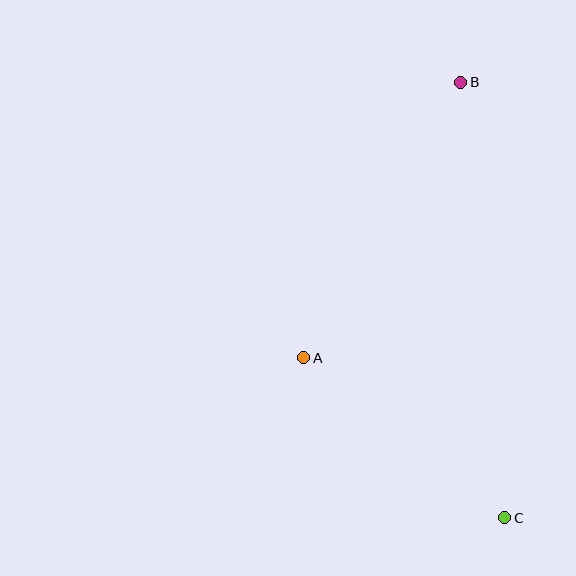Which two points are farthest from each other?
Points B and C are farthest from each other.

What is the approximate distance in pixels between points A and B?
The distance between A and B is approximately 317 pixels.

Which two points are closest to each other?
Points A and C are closest to each other.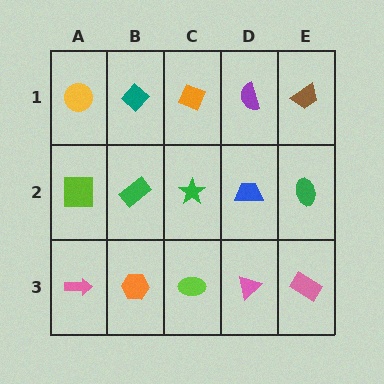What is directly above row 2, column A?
A yellow circle.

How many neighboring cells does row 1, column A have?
2.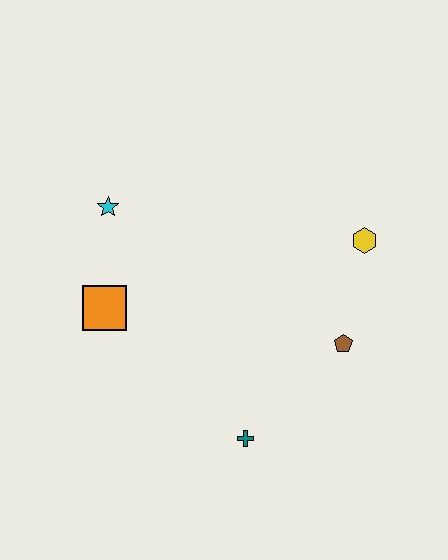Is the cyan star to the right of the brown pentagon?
No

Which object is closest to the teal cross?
The brown pentagon is closest to the teal cross.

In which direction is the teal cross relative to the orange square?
The teal cross is to the right of the orange square.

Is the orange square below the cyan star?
Yes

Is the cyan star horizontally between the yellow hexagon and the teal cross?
No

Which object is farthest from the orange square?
The yellow hexagon is farthest from the orange square.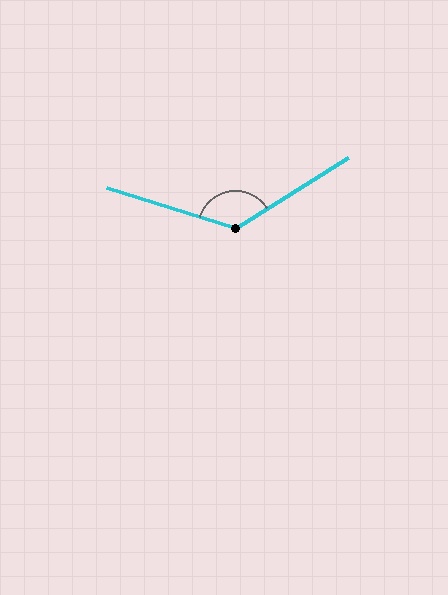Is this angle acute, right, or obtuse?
It is obtuse.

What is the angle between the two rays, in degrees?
Approximately 130 degrees.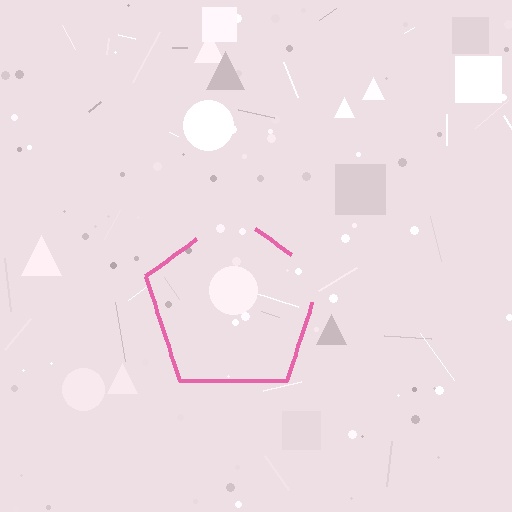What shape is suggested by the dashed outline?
The dashed outline suggests a pentagon.